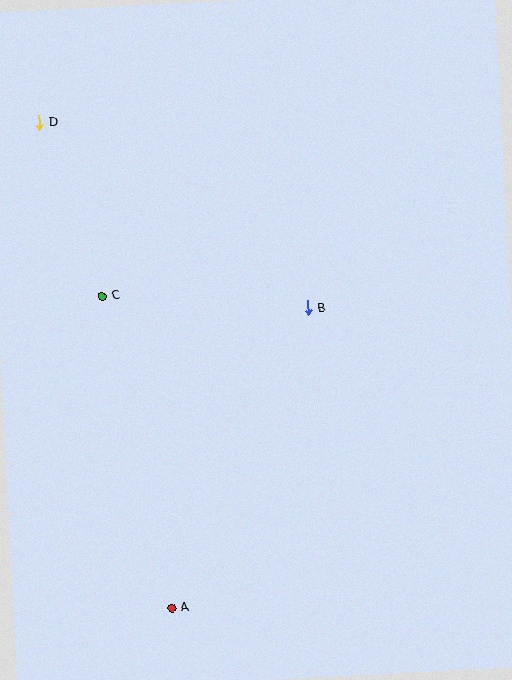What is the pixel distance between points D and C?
The distance between D and C is 184 pixels.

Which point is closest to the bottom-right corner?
Point A is closest to the bottom-right corner.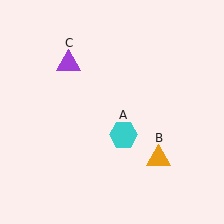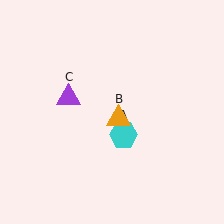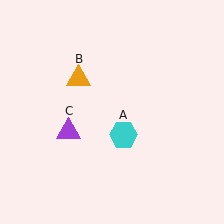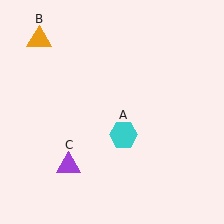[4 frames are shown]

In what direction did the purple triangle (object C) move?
The purple triangle (object C) moved down.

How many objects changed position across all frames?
2 objects changed position: orange triangle (object B), purple triangle (object C).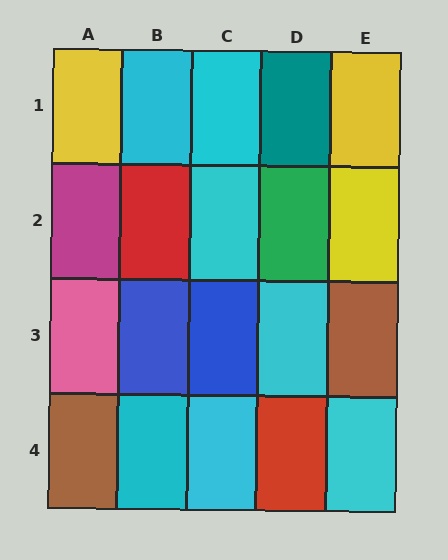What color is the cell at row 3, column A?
Pink.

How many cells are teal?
1 cell is teal.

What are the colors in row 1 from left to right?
Yellow, cyan, cyan, teal, yellow.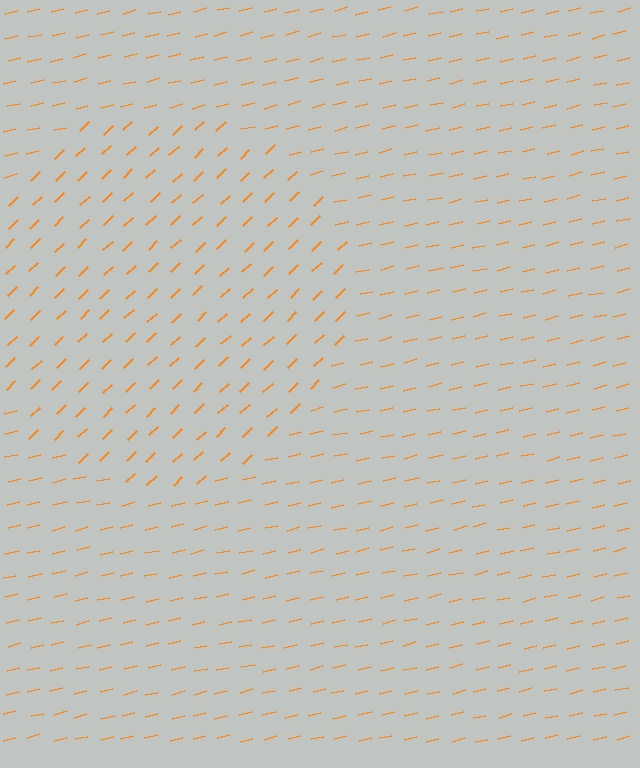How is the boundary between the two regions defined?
The boundary is defined purely by a change in line orientation (approximately 30 degrees difference). All lines are the same color and thickness.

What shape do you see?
I see a circle.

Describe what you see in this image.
The image is filled with small orange line segments. A circle region in the image has lines oriented differently from the surrounding lines, creating a visible texture boundary.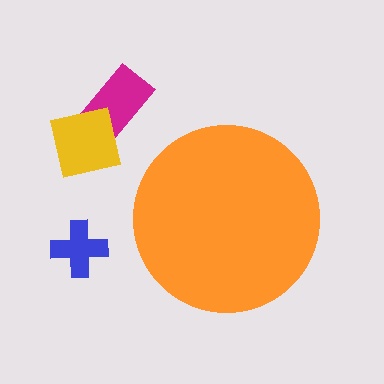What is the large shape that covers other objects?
An orange circle.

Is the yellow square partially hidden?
No, the yellow square is fully visible.